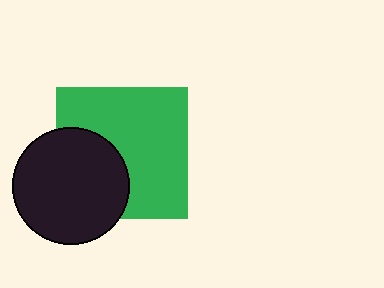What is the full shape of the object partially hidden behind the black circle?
The partially hidden object is a green square.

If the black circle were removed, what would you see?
You would see the complete green square.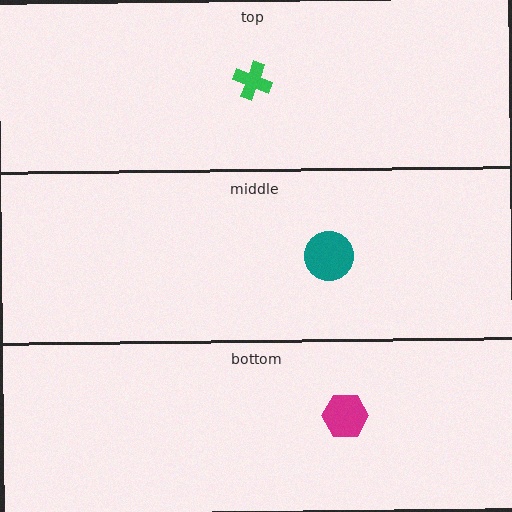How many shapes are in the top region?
1.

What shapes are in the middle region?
The teal circle.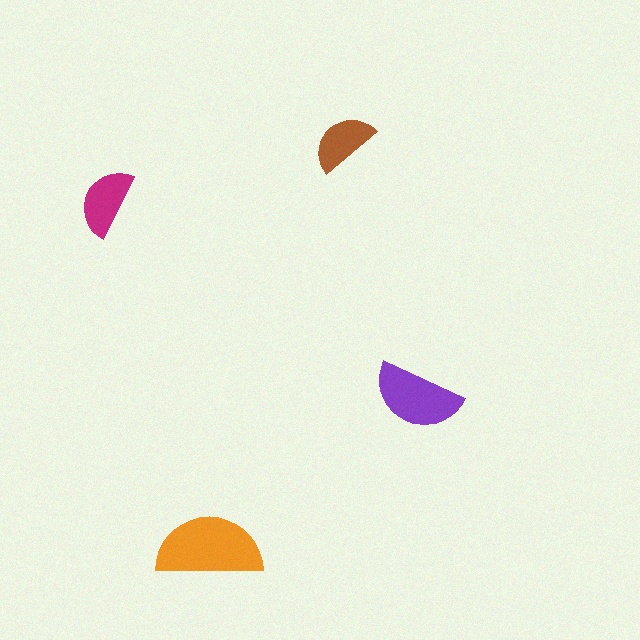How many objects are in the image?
There are 4 objects in the image.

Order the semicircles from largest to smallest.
the orange one, the purple one, the magenta one, the brown one.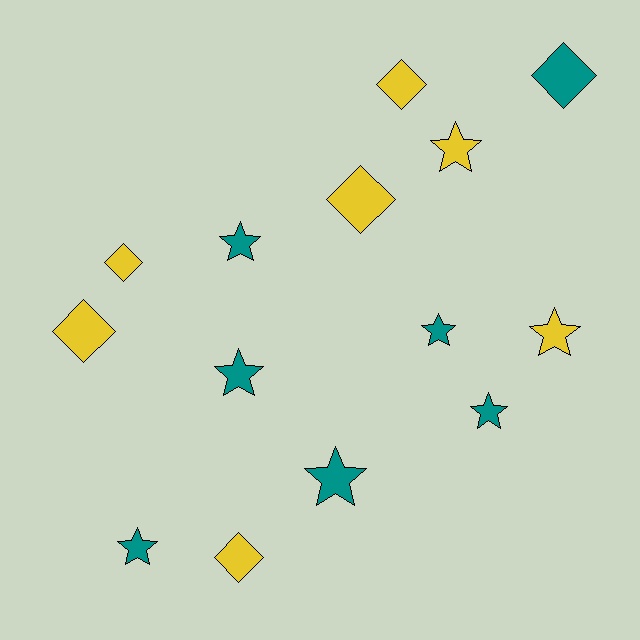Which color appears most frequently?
Yellow, with 7 objects.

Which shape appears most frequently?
Star, with 8 objects.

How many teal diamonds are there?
There is 1 teal diamond.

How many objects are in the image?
There are 14 objects.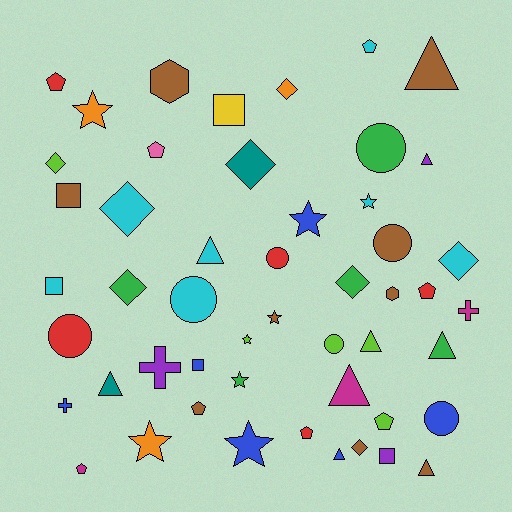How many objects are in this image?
There are 50 objects.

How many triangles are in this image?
There are 9 triangles.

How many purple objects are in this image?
There are 3 purple objects.